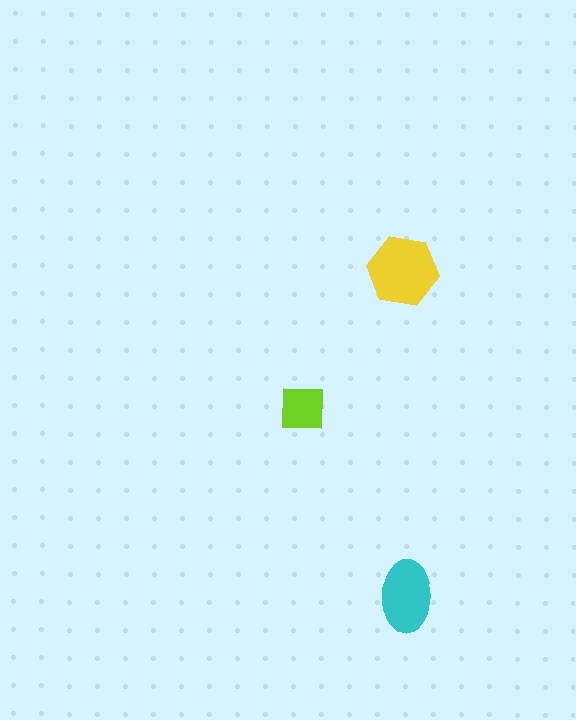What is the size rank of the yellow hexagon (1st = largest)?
1st.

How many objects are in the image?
There are 3 objects in the image.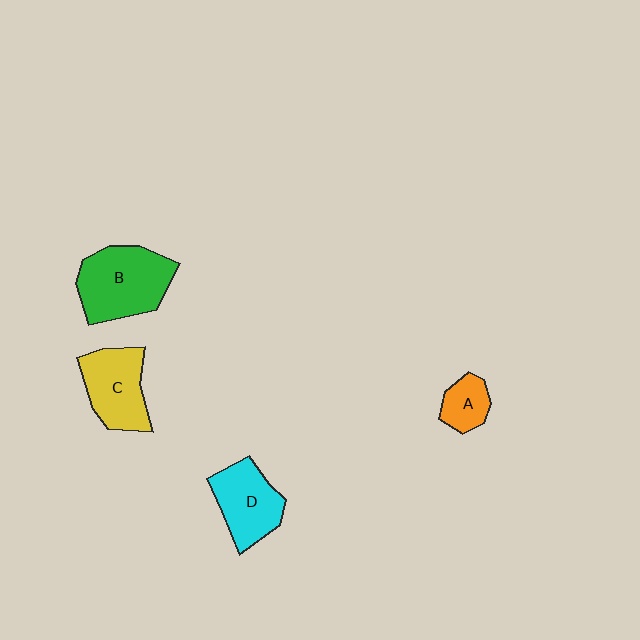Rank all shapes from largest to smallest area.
From largest to smallest: B (green), C (yellow), D (cyan), A (orange).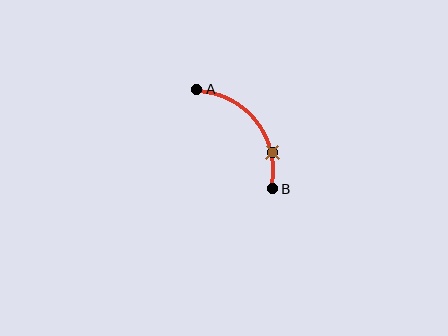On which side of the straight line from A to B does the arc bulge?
The arc bulges above and to the right of the straight line connecting A and B.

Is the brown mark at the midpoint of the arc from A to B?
No. The brown mark lies on the arc but is closer to endpoint B. The arc midpoint would be at the point on the curve equidistant along the arc from both A and B.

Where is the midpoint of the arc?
The arc midpoint is the point on the curve farthest from the straight line joining A and B. It sits above and to the right of that line.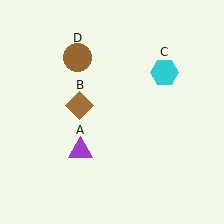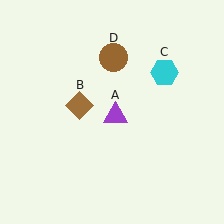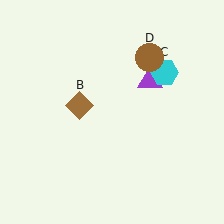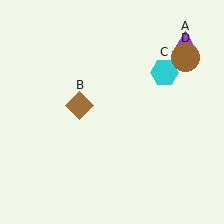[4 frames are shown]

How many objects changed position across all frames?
2 objects changed position: purple triangle (object A), brown circle (object D).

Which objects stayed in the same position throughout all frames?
Brown diamond (object B) and cyan hexagon (object C) remained stationary.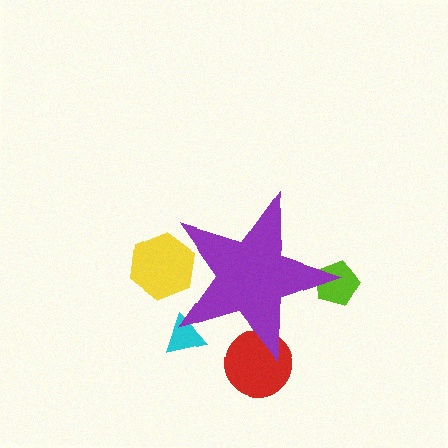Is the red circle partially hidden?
Yes, the red circle is partially hidden behind the purple star.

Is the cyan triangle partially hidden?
Yes, the cyan triangle is partially hidden behind the purple star.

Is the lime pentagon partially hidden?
Yes, the lime pentagon is partially hidden behind the purple star.